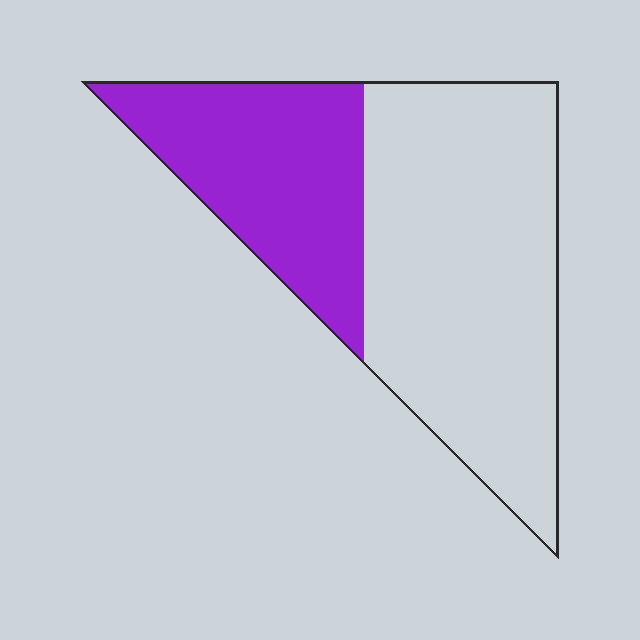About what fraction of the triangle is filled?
About one third (1/3).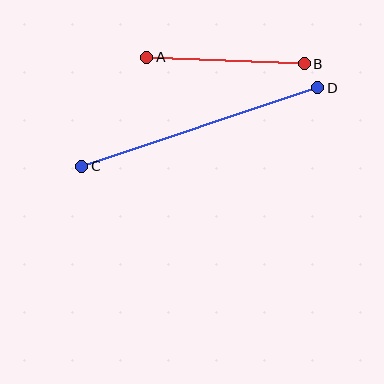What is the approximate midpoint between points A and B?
The midpoint is at approximately (226, 61) pixels.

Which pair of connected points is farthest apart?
Points C and D are farthest apart.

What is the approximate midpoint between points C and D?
The midpoint is at approximately (200, 127) pixels.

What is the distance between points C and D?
The distance is approximately 249 pixels.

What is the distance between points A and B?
The distance is approximately 158 pixels.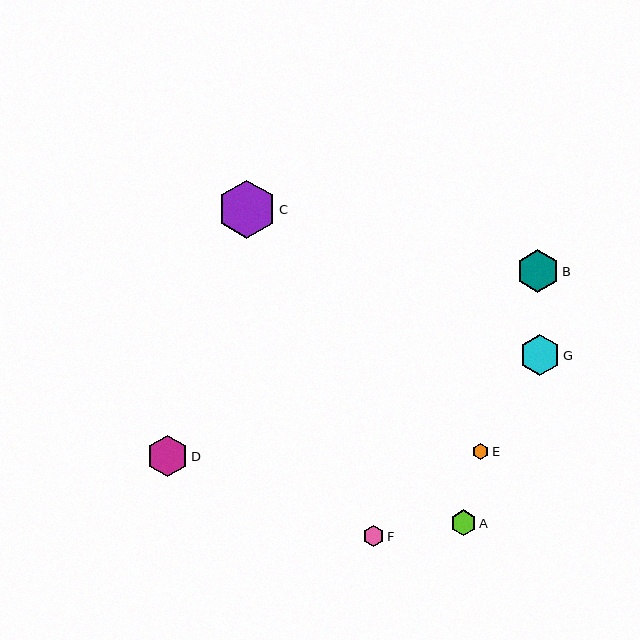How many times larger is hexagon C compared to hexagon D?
Hexagon C is approximately 1.4 times the size of hexagon D.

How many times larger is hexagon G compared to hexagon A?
Hexagon G is approximately 1.6 times the size of hexagon A.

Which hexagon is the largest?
Hexagon C is the largest with a size of approximately 58 pixels.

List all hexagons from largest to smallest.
From largest to smallest: C, B, D, G, A, F, E.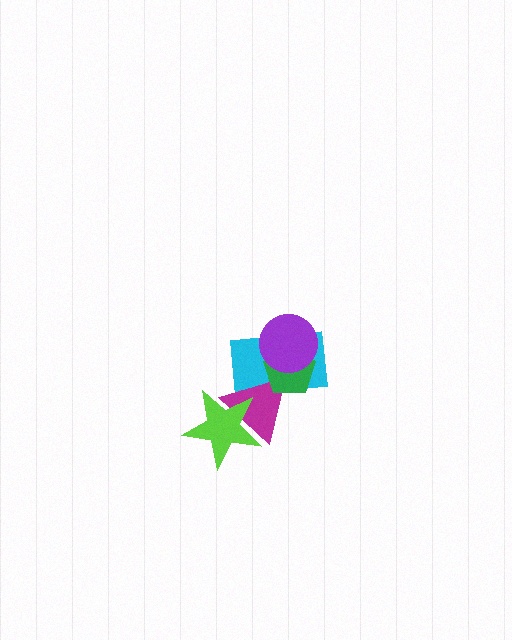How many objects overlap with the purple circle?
2 objects overlap with the purple circle.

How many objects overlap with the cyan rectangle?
3 objects overlap with the cyan rectangle.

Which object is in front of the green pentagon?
The purple circle is in front of the green pentagon.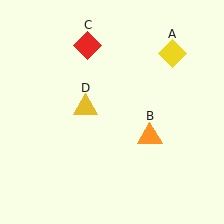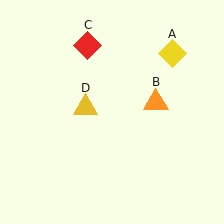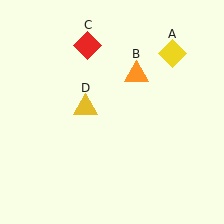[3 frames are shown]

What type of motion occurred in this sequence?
The orange triangle (object B) rotated counterclockwise around the center of the scene.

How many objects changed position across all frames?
1 object changed position: orange triangle (object B).